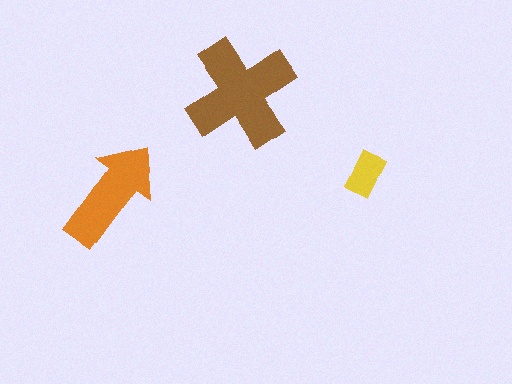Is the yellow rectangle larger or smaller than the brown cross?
Smaller.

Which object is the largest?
The brown cross.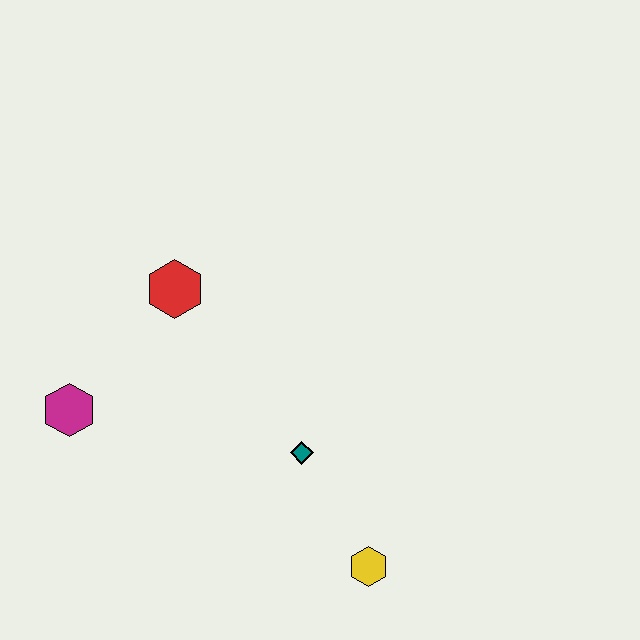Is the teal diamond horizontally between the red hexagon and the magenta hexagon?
No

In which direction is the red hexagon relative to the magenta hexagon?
The red hexagon is above the magenta hexagon.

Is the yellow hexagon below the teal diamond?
Yes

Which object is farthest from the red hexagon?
The yellow hexagon is farthest from the red hexagon.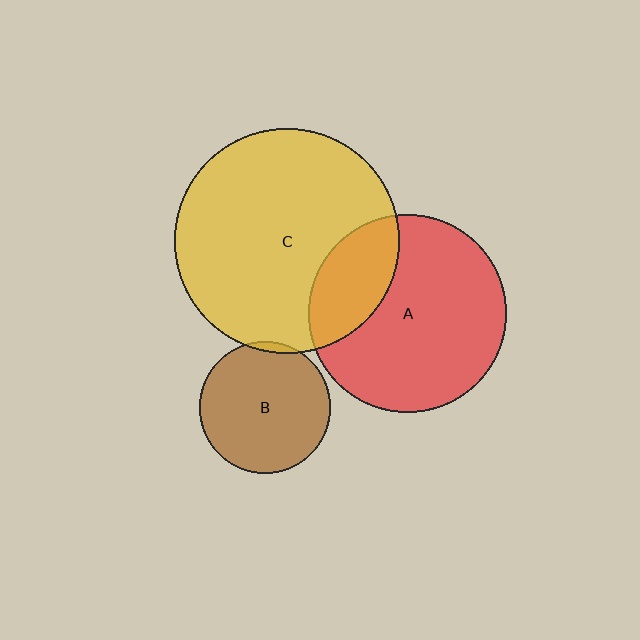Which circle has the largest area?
Circle C (yellow).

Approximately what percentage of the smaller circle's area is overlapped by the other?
Approximately 25%.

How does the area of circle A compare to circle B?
Approximately 2.3 times.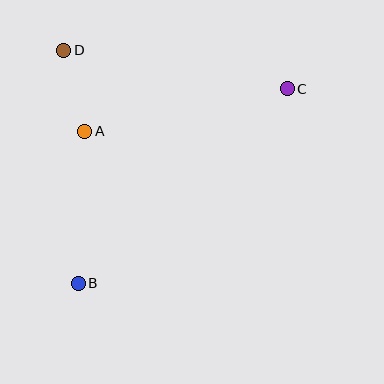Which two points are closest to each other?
Points A and D are closest to each other.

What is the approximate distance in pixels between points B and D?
The distance between B and D is approximately 233 pixels.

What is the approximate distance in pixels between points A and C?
The distance between A and C is approximately 207 pixels.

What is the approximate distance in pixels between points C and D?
The distance between C and D is approximately 227 pixels.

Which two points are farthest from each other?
Points B and C are farthest from each other.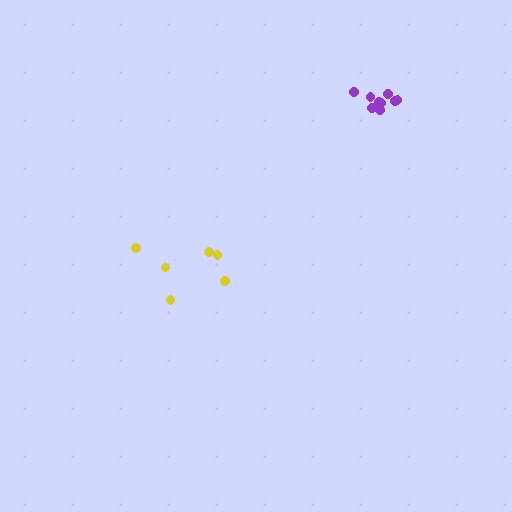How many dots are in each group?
Group 1: 9 dots, Group 2: 6 dots (15 total).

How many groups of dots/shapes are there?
There are 2 groups.